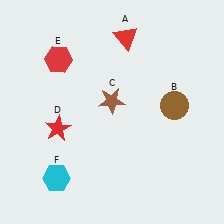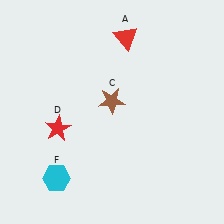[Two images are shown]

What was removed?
The brown circle (B), the red hexagon (E) were removed in Image 2.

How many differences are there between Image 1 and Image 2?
There are 2 differences between the two images.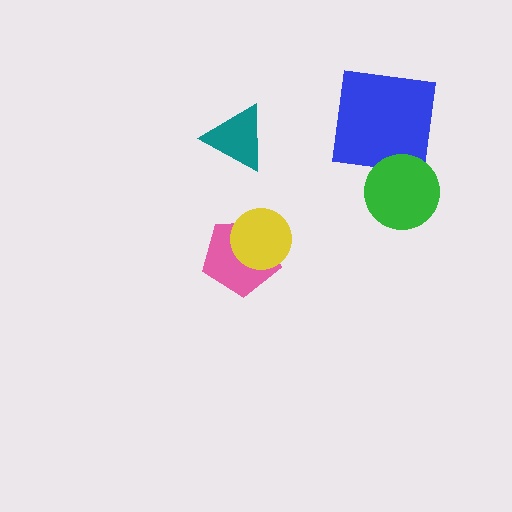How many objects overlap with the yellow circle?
1 object overlaps with the yellow circle.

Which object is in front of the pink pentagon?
The yellow circle is in front of the pink pentagon.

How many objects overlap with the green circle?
1 object overlaps with the green circle.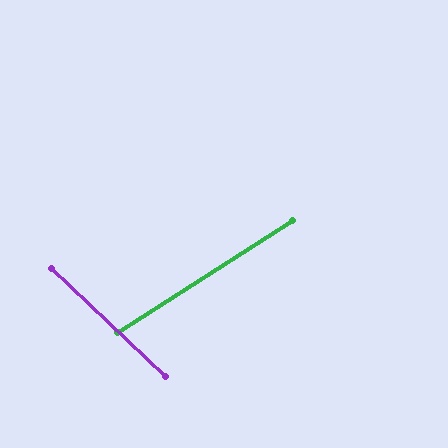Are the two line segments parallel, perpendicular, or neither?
Neither parallel nor perpendicular — they differ by about 76°.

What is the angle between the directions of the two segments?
Approximately 76 degrees.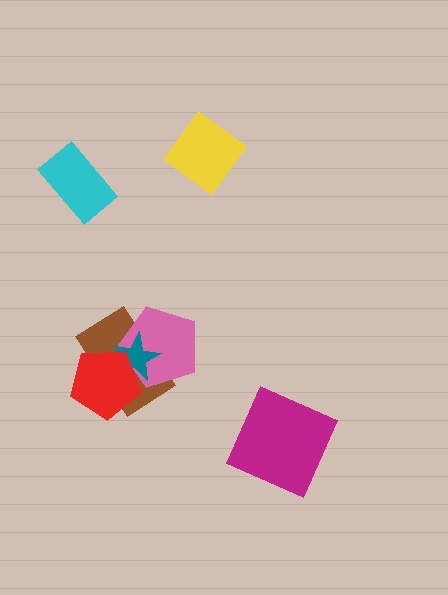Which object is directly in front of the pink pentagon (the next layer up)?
The teal star is directly in front of the pink pentagon.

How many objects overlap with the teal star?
3 objects overlap with the teal star.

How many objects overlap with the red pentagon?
3 objects overlap with the red pentagon.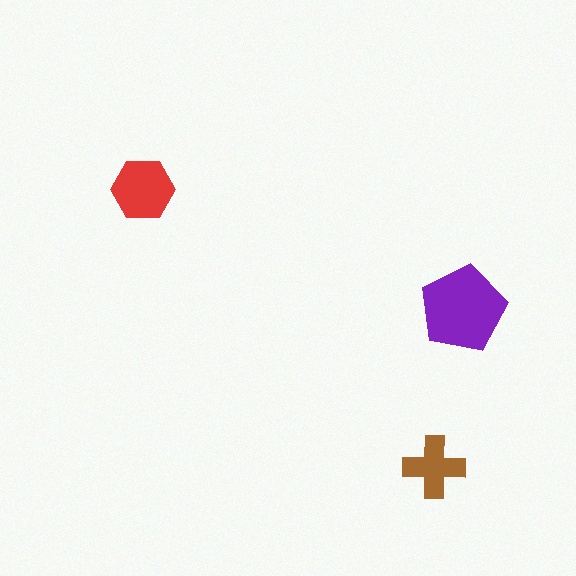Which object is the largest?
The purple pentagon.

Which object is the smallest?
The brown cross.